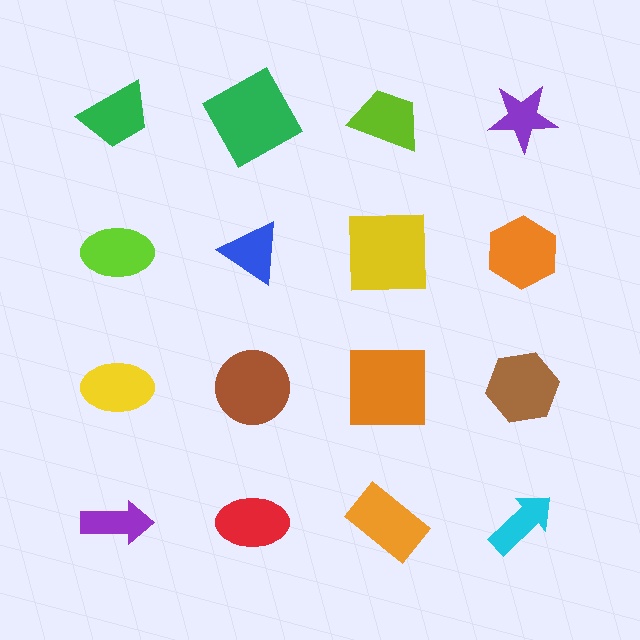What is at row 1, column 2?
A green square.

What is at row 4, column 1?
A purple arrow.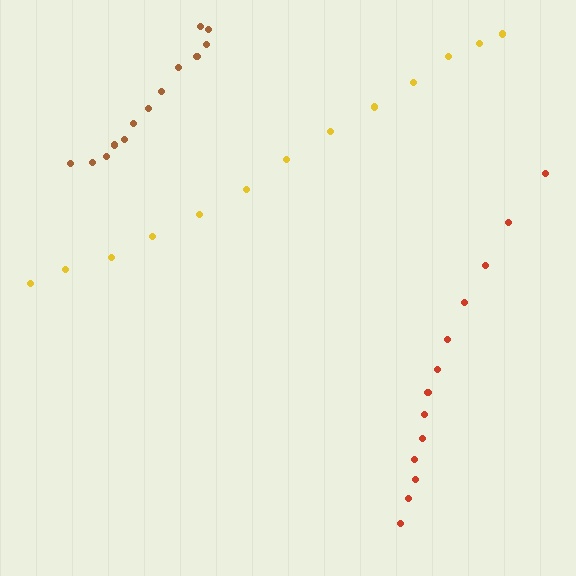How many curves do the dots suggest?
There are 3 distinct paths.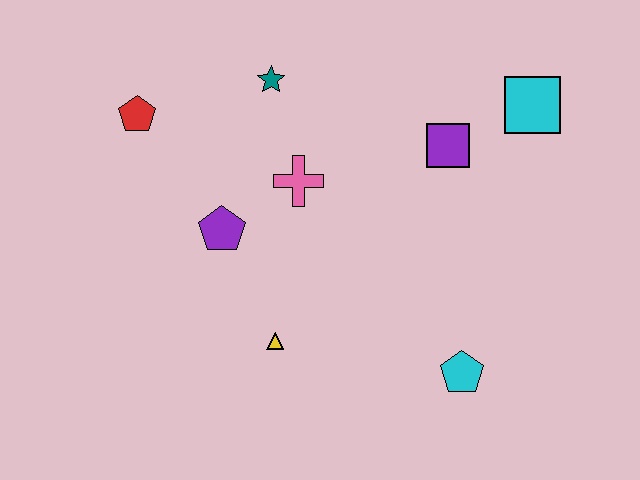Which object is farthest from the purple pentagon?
The cyan square is farthest from the purple pentagon.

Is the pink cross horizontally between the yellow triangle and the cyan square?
Yes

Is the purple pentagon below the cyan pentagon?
No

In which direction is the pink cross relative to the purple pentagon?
The pink cross is to the right of the purple pentagon.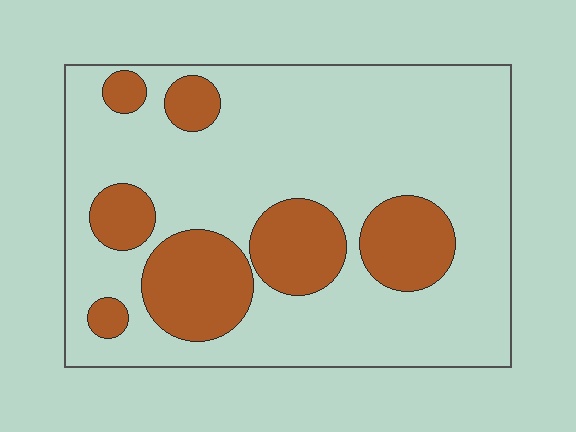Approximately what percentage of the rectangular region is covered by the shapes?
Approximately 25%.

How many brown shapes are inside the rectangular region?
7.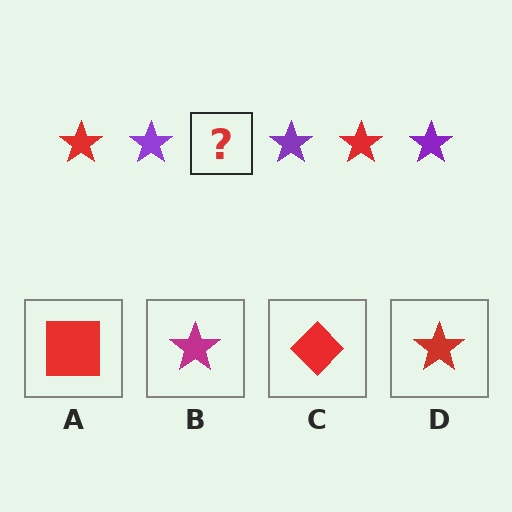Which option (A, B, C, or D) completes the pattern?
D.